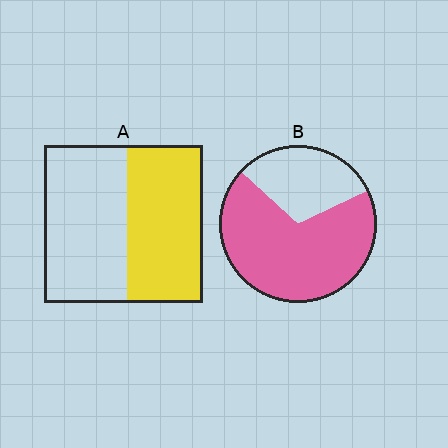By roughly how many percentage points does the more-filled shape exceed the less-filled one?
By roughly 20 percentage points (B over A).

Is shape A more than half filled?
Roughly half.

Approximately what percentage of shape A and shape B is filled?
A is approximately 50% and B is approximately 70%.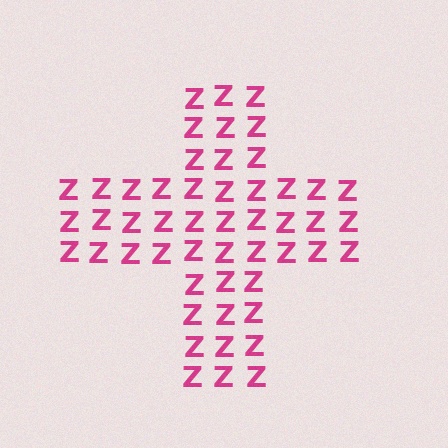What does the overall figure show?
The overall figure shows a cross.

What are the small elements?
The small elements are letter Z's.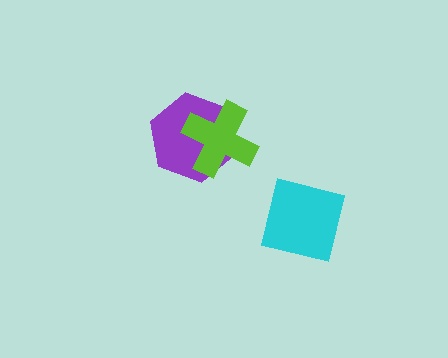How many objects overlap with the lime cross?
1 object overlaps with the lime cross.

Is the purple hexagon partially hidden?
Yes, it is partially covered by another shape.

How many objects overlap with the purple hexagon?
1 object overlaps with the purple hexagon.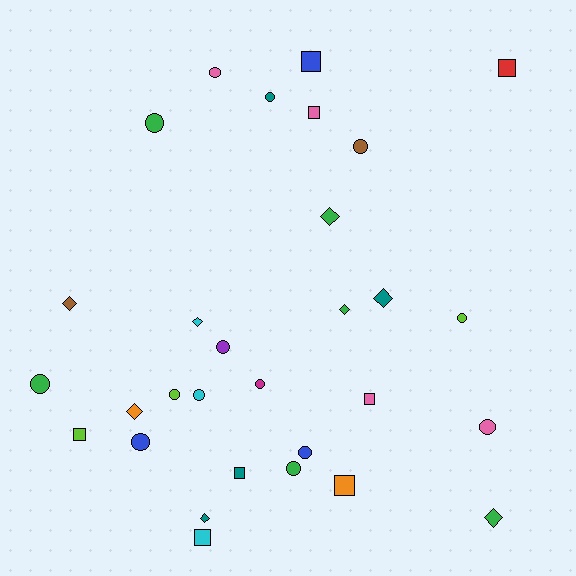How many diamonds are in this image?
There are 8 diamonds.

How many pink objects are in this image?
There are 4 pink objects.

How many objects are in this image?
There are 30 objects.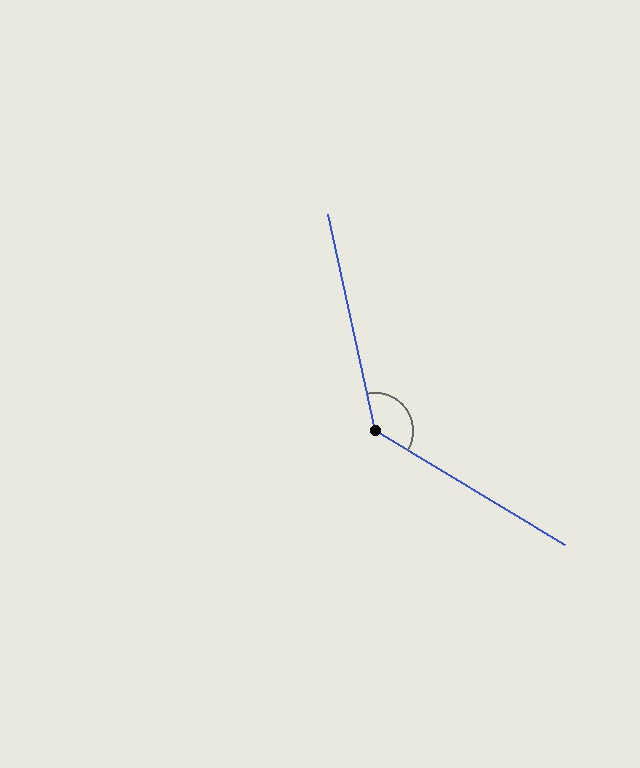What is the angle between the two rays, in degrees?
Approximately 133 degrees.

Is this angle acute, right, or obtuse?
It is obtuse.